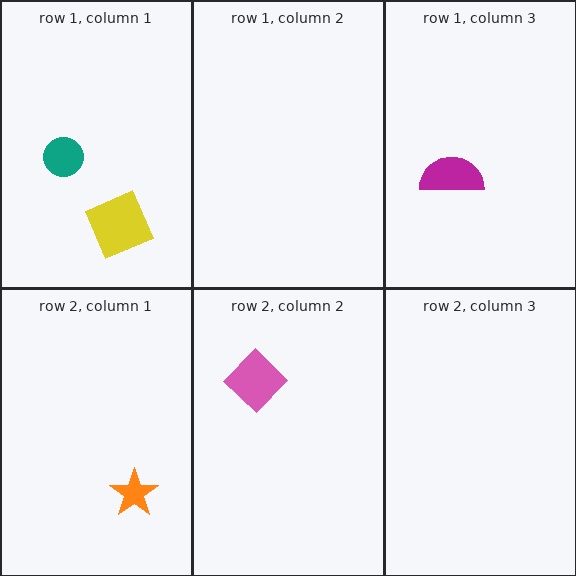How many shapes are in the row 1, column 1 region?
2.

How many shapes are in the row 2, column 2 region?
1.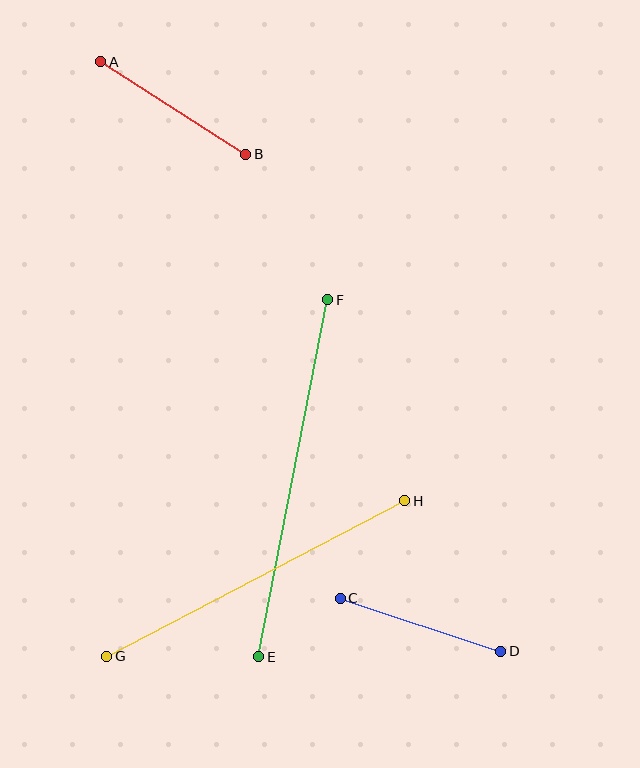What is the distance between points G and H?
The distance is approximately 336 pixels.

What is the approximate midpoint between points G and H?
The midpoint is at approximately (256, 578) pixels.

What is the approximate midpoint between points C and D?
The midpoint is at approximately (420, 625) pixels.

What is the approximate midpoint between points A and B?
The midpoint is at approximately (173, 108) pixels.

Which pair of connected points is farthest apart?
Points E and F are farthest apart.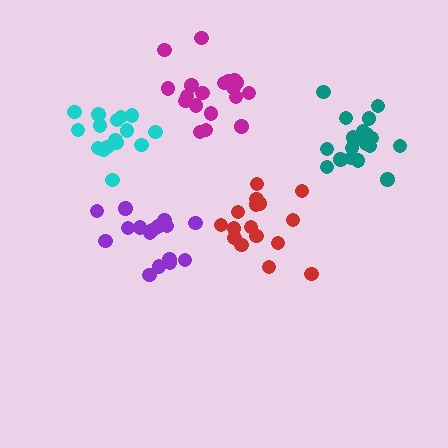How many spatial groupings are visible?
There are 5 spatial groupings.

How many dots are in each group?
Group 1: 16 dots, Group 2: 17 dots, Group 3: 19 dots, Group 4: 20 dots, Group 5: 16 dots (88 total).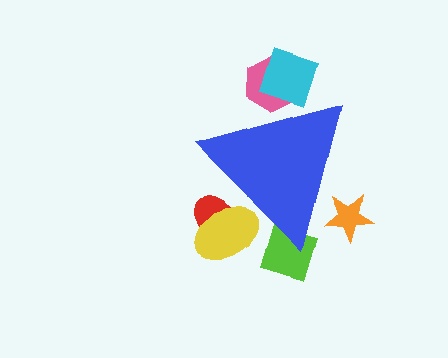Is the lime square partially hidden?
Yes, the lime square is partially hidden behind the blue triangle.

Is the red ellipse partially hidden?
Yes, the red ellipse is partially hidden behind the blue triangle.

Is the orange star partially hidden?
Yes, the orange star is partially hidden behind the blue triangle.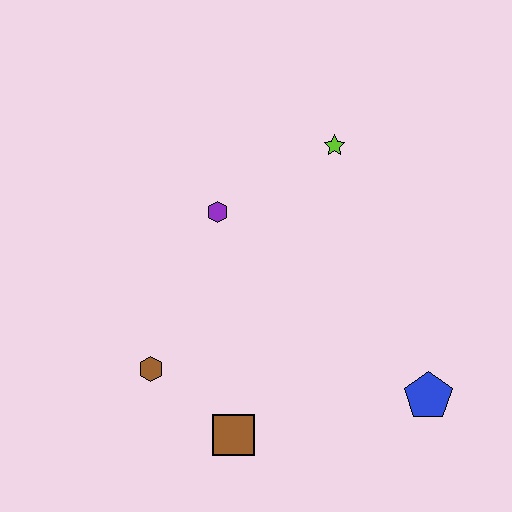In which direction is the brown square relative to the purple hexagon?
The brown square is below the purple hexagon.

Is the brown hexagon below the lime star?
Yes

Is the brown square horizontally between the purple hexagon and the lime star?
Yes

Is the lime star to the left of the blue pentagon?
Yes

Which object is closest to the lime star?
The purple hexagon is closest to the lime star.